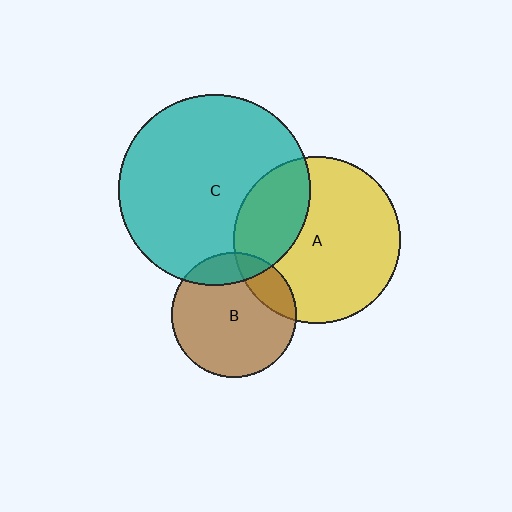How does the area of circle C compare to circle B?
Approximately 2.4 times.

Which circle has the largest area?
Circle C (teal).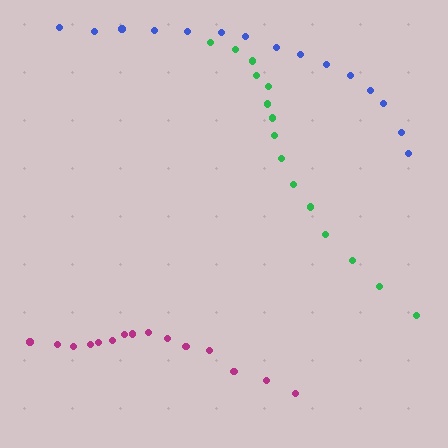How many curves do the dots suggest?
There are 3 distinct paths.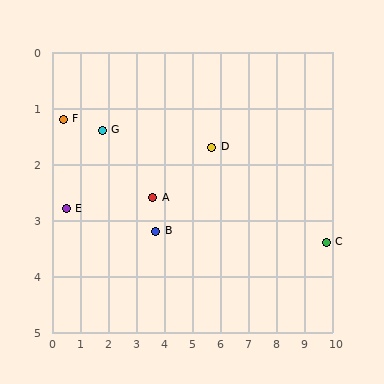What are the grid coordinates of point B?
Point B is at approximately (3.7, 3.2).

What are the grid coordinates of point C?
Point C is at approximately (9.8, 3.4).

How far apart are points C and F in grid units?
Points C and F are about 9.7 grid units apart.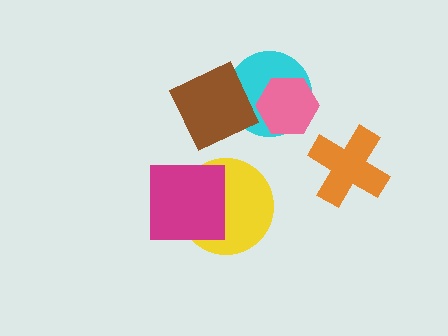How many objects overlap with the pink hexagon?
1 object overlaps with the pink hexagon.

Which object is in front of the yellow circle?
The magenta square is in front of the yellow circle.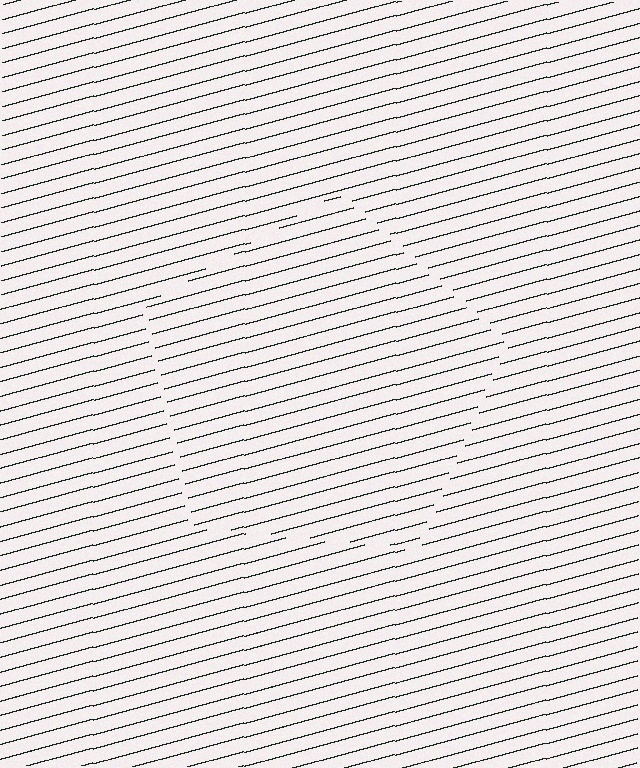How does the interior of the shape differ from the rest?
The interior of the shape contains the same grating, shifted by half a period — the contour is defined by the phase discontinuity where line-ends from the inner and outer gratings abut.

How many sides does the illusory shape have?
5 sides — the line-ends trace a pentagon.